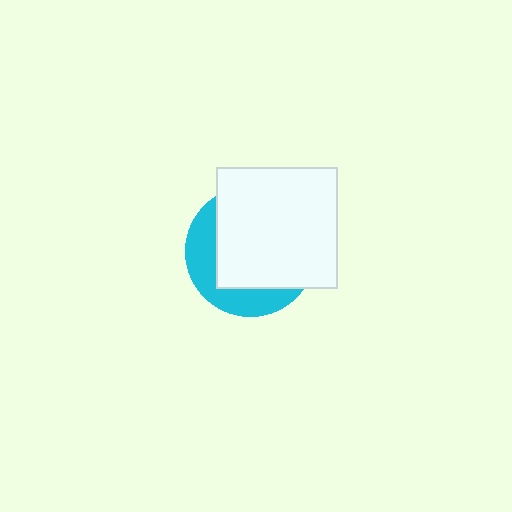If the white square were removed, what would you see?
You would see the complete cyan circle.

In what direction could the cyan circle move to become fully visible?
The cyan circle could move toward the lower-left. That would shift it out from behind the white square entirely.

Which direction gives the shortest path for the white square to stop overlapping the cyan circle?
Moving toward the upper-right gives the shortest separation.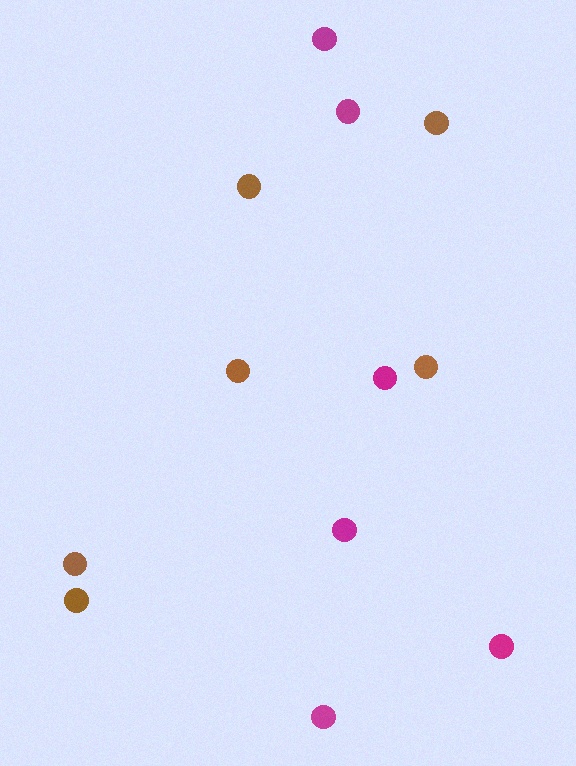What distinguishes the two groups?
There are 2 groups: one group of brown circles (6) and one group of magenta circles (6).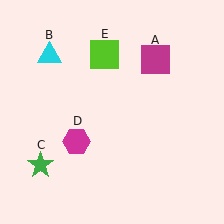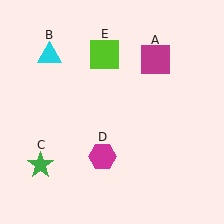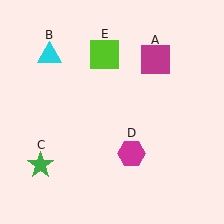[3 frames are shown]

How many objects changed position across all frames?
1 object changed position: magenta hexagon (object D).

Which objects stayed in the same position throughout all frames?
Magenta square (object A) and cyan triangle (object B) and green star (object C) and lime square (object E) remained stationary.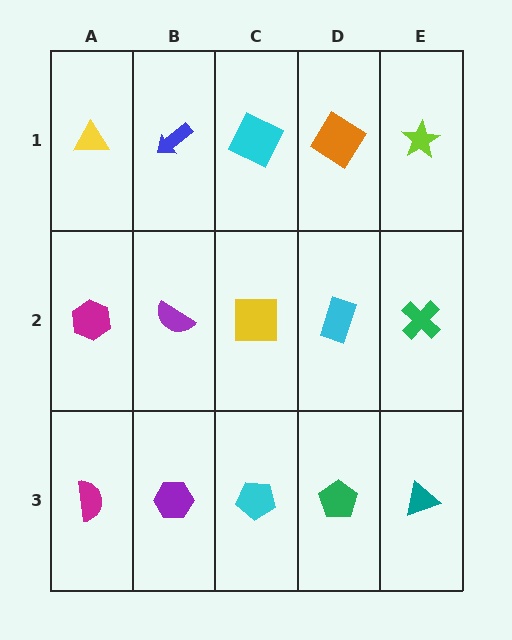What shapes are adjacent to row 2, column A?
A yellow triangle (row 1, column A), a magenta semicircle (row 3, column A), a purple semicircle (row 2, column B).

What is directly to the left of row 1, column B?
A yellow triangle.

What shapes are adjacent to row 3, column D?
A cyan rectangle (row 2, column D), a cyan pentagon (row 3, column C), a teal triangle (row 3, column E).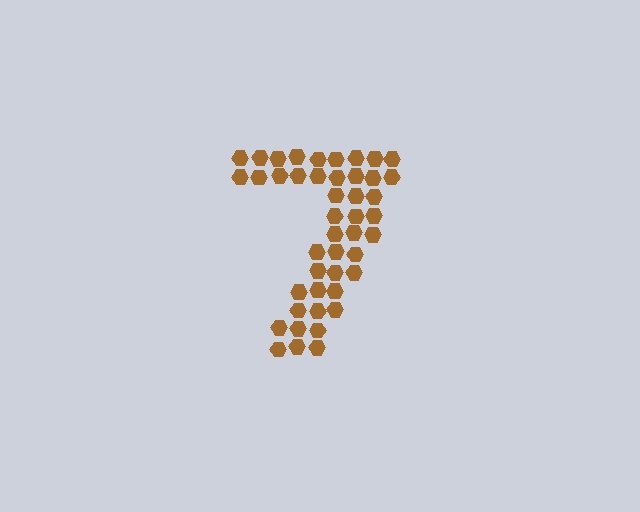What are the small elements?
The small elements are hexagons.